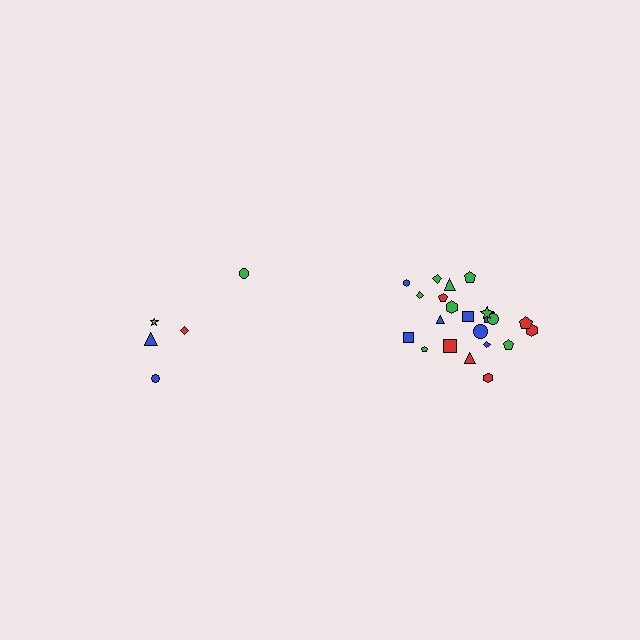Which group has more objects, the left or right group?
The right group.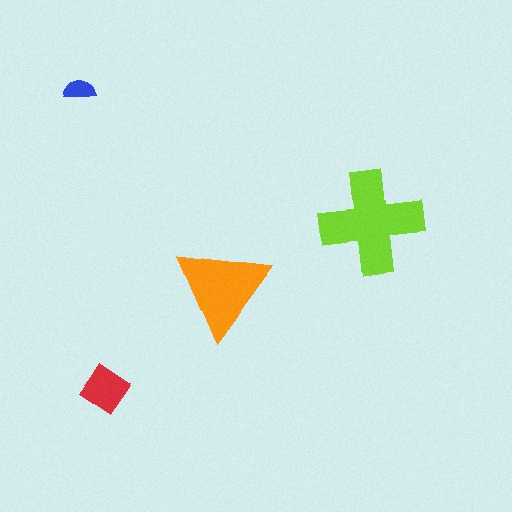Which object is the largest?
The lime cross.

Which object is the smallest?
The blue semicircle.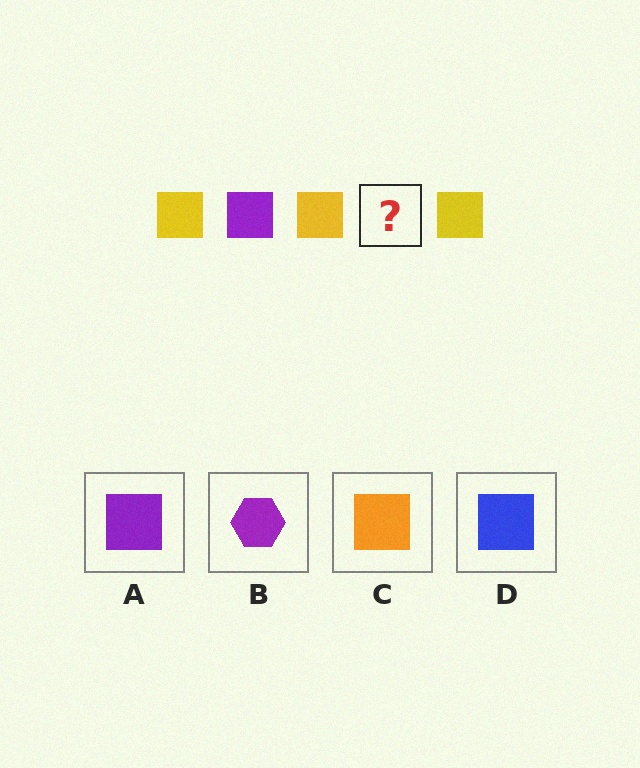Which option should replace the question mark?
Option A.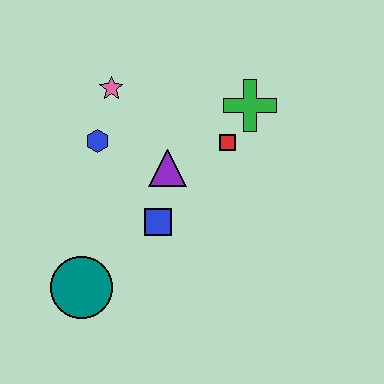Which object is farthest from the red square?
The teal circle is farthest from the red square.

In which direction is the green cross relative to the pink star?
The green cross is to the right of the pink star.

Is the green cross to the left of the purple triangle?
No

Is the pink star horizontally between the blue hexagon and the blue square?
Yes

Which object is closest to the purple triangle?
The blue square is closest to the purple triangle.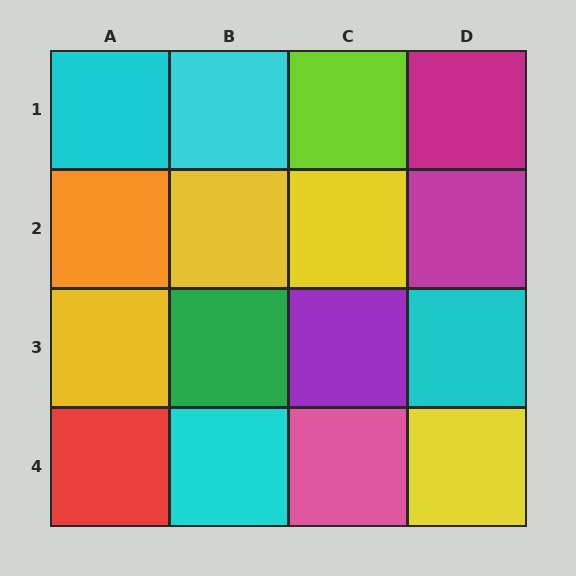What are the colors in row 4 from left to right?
Red, cyan, pink, yellow.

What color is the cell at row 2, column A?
Orange.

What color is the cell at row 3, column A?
Yellow.